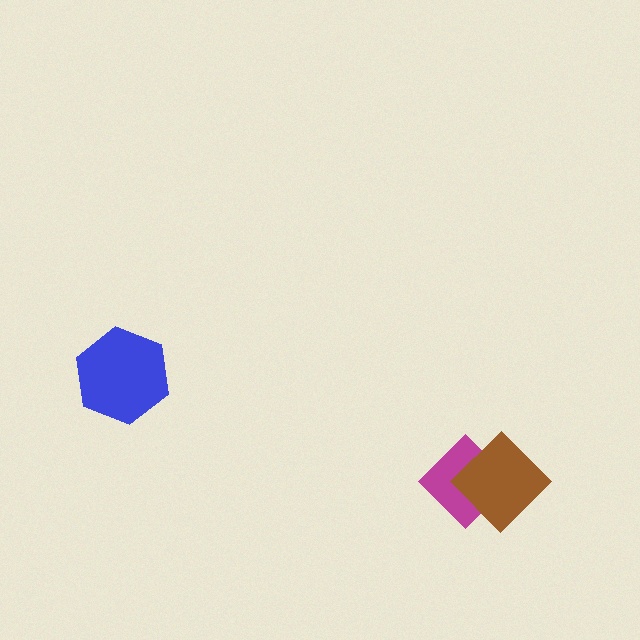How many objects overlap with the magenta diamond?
1 object overlaps with the magenta diamond.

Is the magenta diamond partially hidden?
Yes, it is partially covered by another shape.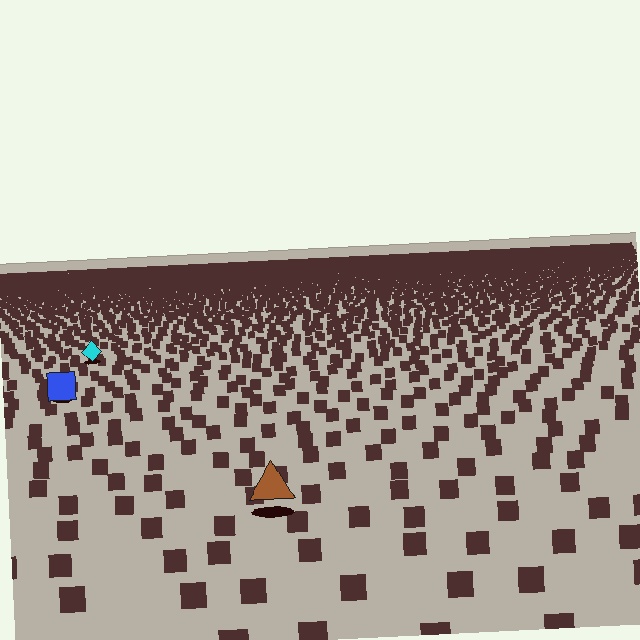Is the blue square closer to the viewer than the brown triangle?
No. The brown triangle is closer — you can tell from the texture gradient: the ground texture is coarser near it.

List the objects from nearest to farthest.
From nearest to farthest: the brown triangle, the blue square, the cyan diamond.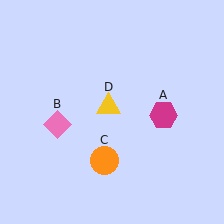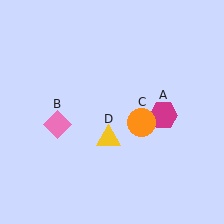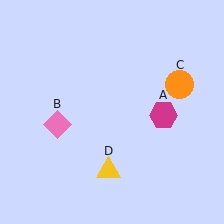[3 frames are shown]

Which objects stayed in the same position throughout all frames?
Magenta hexagon (object A) and pink diamond (object B) remained stationary.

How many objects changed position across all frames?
2 objects changed position: orange circle (object C), yellow triangle (object D).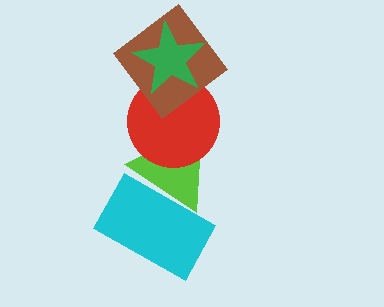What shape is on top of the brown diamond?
The green star is on top of the brown diamond.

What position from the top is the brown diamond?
The brown diamond is 2nd from the top.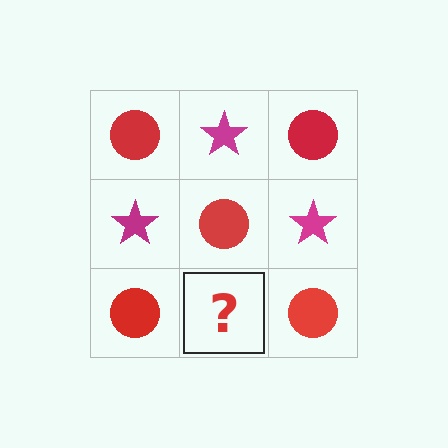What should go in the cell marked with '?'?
The missing cell should contain a magenta star.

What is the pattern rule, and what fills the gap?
The rule is that it alternates red circle and magenta star in a checkerboard pattern. The gap should be filled with a magenta star.